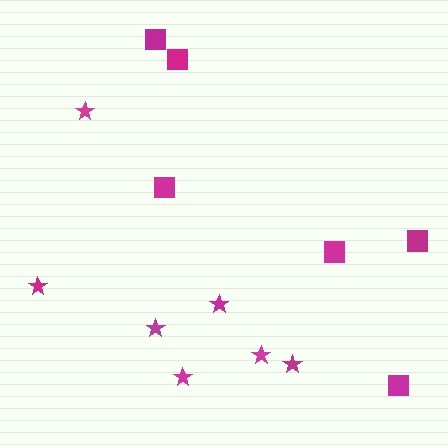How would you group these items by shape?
There are 2 groups: one group of stars (7) and one group of squares (6).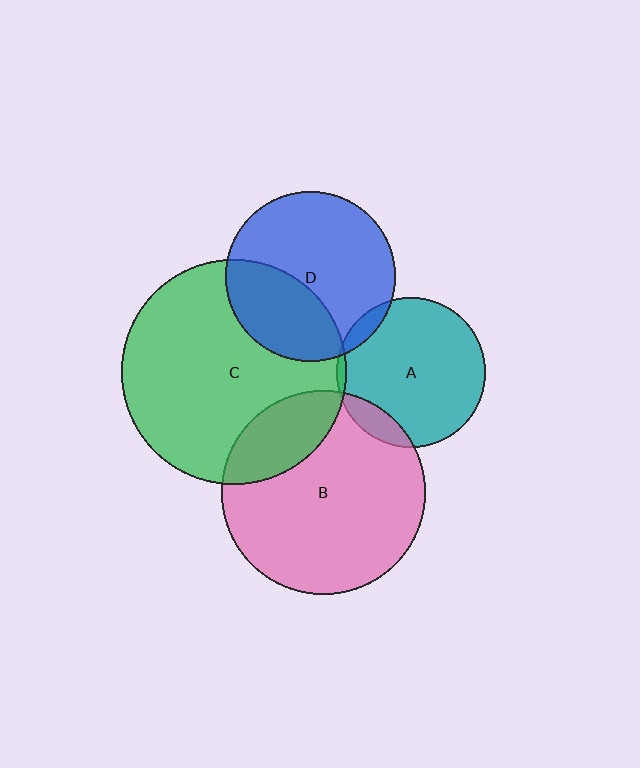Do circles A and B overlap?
Yes.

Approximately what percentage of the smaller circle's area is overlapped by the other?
Approximately 10%.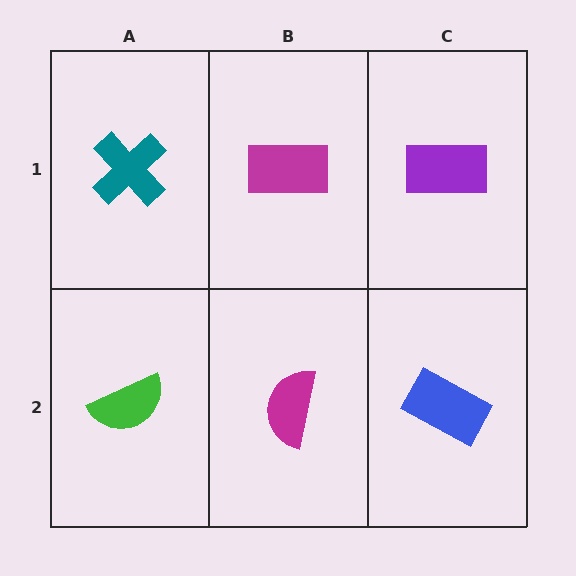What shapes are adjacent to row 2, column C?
A purple rectangle (row 1, column C), a magenta semicircle (row 2, column B).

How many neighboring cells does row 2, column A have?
2.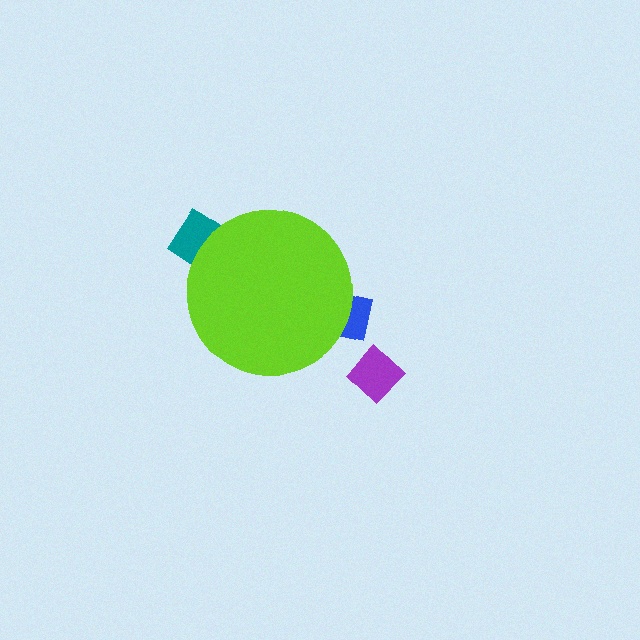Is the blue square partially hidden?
Yes, the blue square is partially hidden behind the lime circle.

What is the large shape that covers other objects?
A lime circle.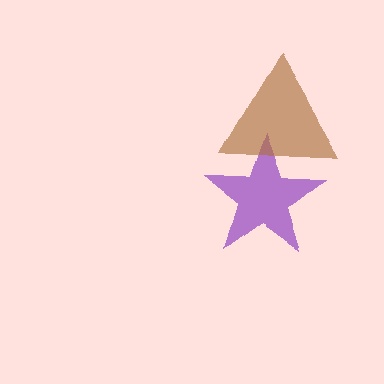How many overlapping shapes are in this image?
There are 2 overlapping shapes in the image.